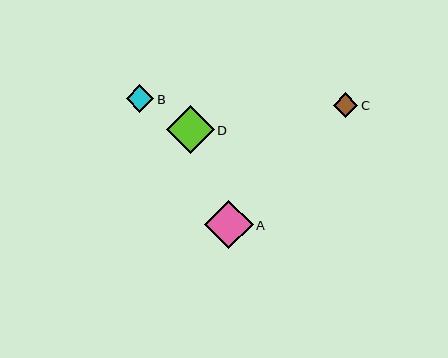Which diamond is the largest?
Diamond A is the largest with a size of approximately 48 pixels.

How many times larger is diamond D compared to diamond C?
Diamond D is approximately 2.0 times the size of diamond C.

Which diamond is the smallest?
Diamond C is the smallest with a size of approximately 25 pixels.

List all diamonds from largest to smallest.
From largest to smallest: A, D, B, C.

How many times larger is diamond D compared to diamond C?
Diamond D is approximately 2.0 times the size of diamond C.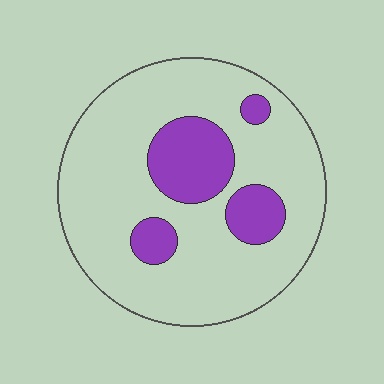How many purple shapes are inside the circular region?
4.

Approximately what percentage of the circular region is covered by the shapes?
Approximately 20%.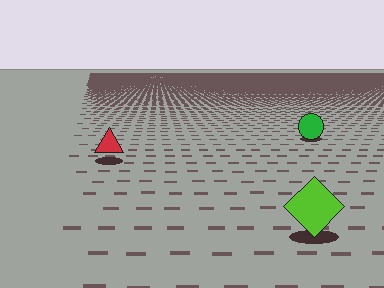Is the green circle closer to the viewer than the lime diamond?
No. The lime diamond is closer — you can tell from the texture gradient: the ground texture is coarser near it.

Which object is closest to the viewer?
The lime diamond is closest. The texture marks near it are larger and more spread out.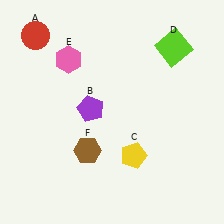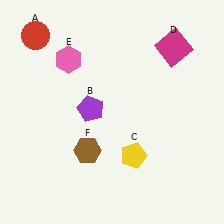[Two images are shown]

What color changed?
The square (D) changed from lime in Image 1 to magenta in Image 2.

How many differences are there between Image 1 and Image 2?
There is 1 difference between the two images.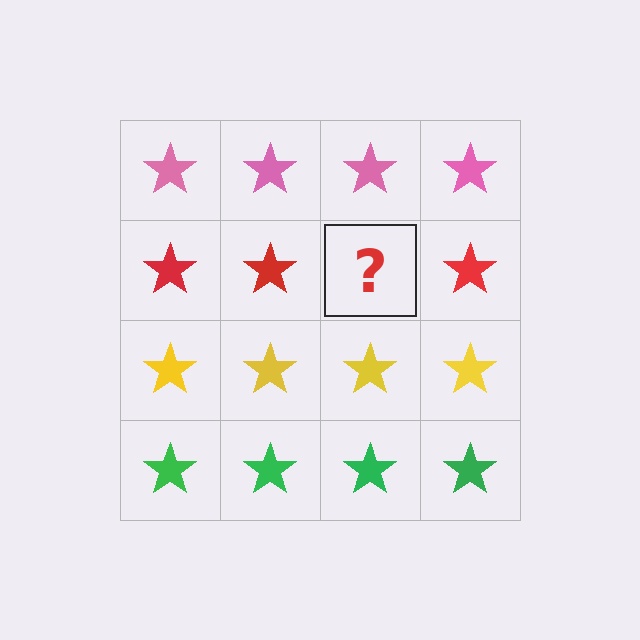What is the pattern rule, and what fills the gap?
The rule is that each row has a consistent color. The gap should be filled with a red star.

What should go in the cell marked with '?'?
The missing cell should contain a red star.